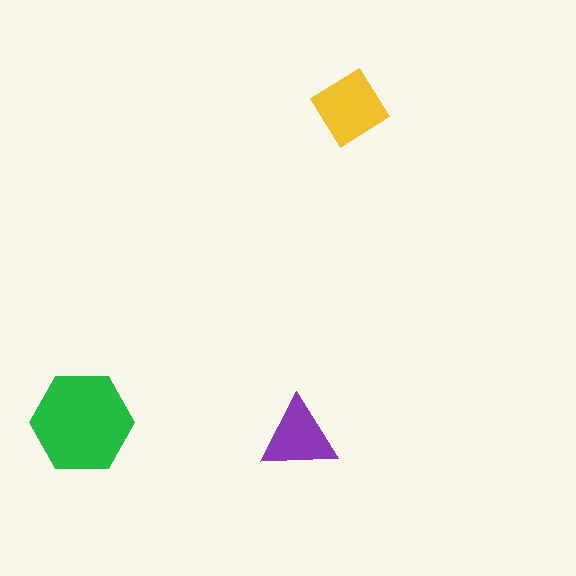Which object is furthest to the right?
The yellow diamond is rightmost.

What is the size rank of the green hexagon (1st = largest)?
1st.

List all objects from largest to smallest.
The green hexagon, the yellow diamond, the purple triangle.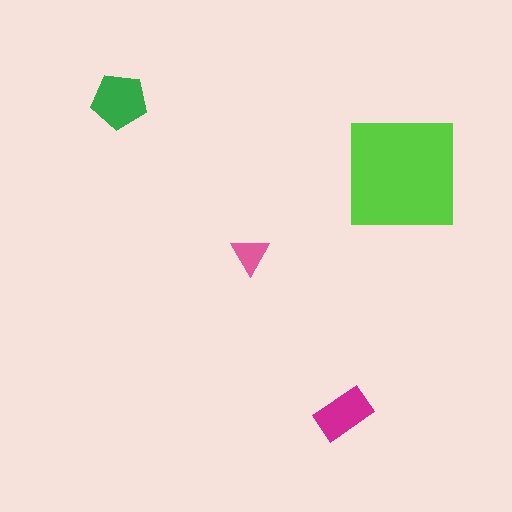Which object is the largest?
The lime square.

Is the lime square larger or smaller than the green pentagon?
Larger.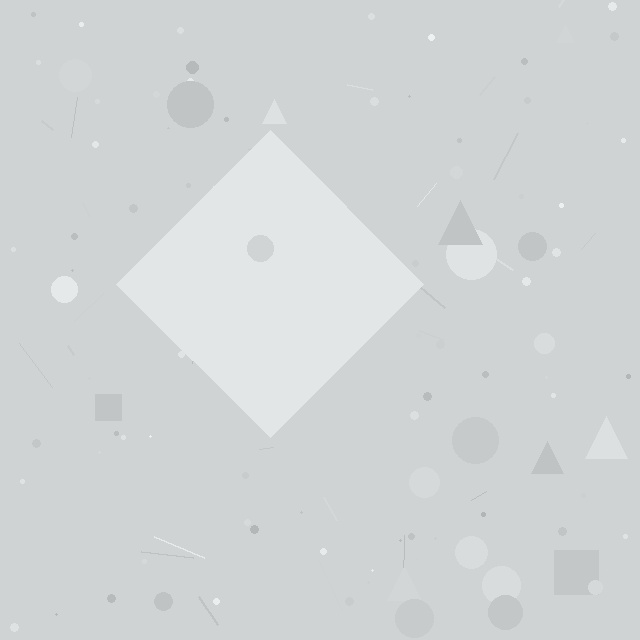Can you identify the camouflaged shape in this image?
The camouflaged shape is a diamond.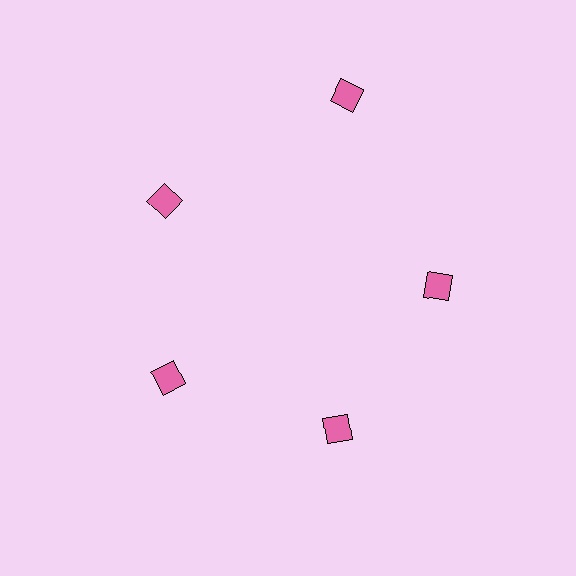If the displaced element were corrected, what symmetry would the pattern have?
It would have 5-fold rotational symmetry — the pattern would map onto itself every 72 degrees.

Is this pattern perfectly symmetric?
No. The 5 pink diamonds are arranged in a ring, but one element near the 1 o'clock position is pushed outward from the center, breaking the 5-fold rotational symmetry.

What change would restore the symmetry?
The symmetry would be restored by moving it inward, back onto the ring so that all 5 diamonds sit at equal angles and equal distance from the center.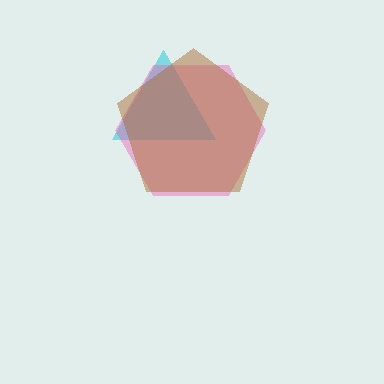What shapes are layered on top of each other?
The layered shapes are: a cyan triangle, a pink hexagon, a brown pentagon.